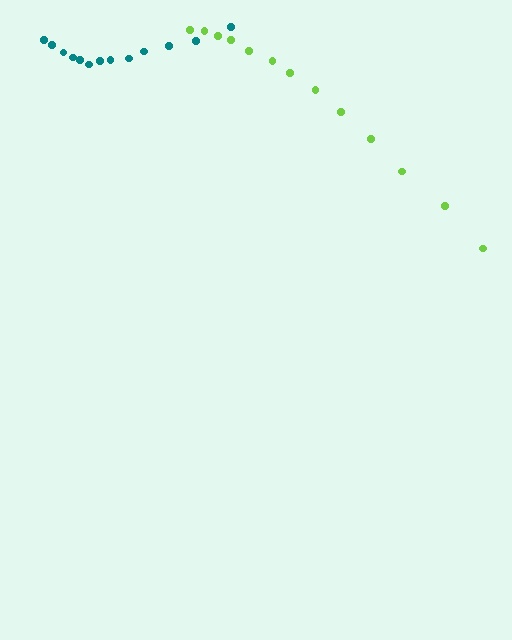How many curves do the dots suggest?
There are 2 distinct paths.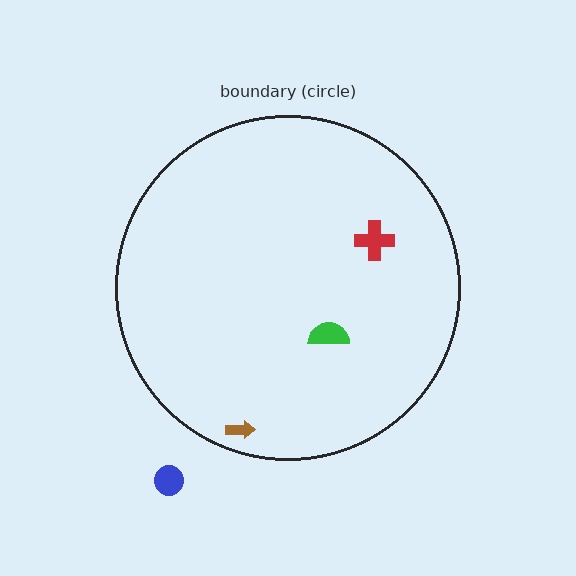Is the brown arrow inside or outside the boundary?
Inside.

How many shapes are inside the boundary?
3 inside, 1 outside.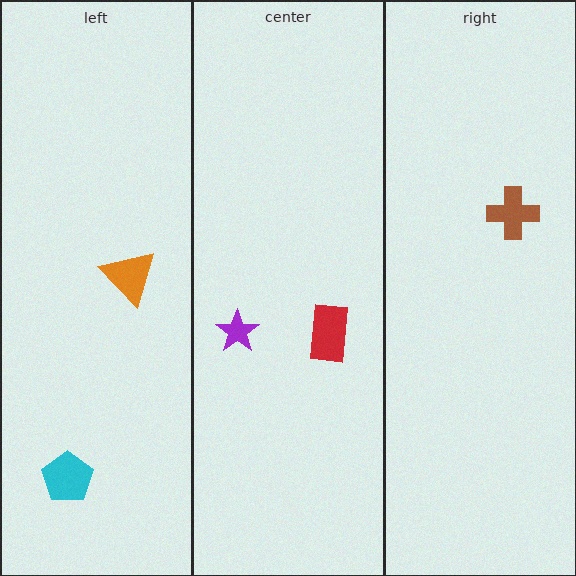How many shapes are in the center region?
2.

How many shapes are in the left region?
2.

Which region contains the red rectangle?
The center region.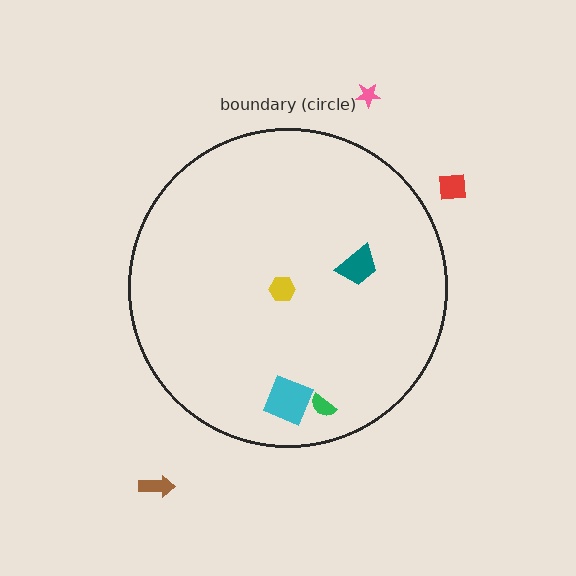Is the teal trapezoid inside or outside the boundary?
Inside.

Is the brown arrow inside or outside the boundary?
Outside.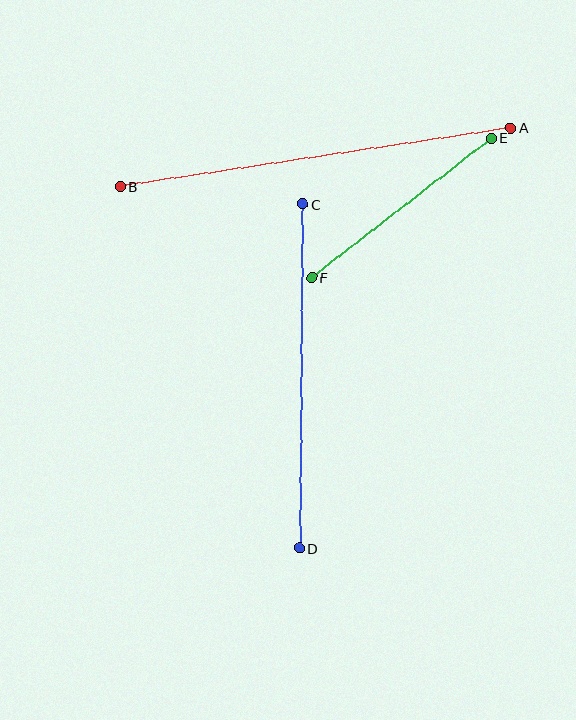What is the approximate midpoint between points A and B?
The midpoint is at approximately (315, 157) pixels.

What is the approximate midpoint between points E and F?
The midpoint is at approximately (401, 208) pixels.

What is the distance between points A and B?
The distance is approximately 395 pixels.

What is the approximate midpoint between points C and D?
The midpoint is at approximately (301, 376) pixels.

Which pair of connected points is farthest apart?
Points A and B are farthest apart.